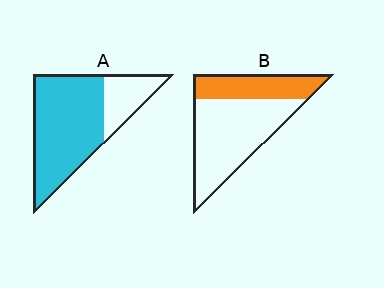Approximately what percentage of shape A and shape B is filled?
A is approximately 75% and B is approximately 30%.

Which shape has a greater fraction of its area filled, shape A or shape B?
Shape A.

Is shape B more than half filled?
No.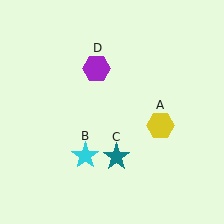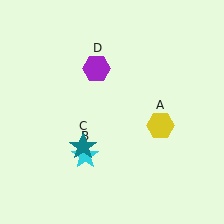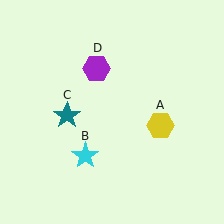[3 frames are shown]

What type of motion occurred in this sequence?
The teal star (object C) rotated clockwise around the center of the scene.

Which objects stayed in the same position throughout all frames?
Yellow hexagon (object A) and cyan star (object B) and purple hexagon (object D) remained stationary.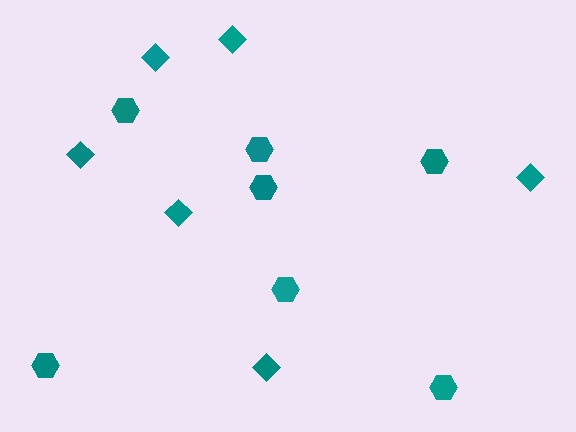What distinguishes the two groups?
There are 2 groups: one group of hexagons (7) and one group of diamonds (6).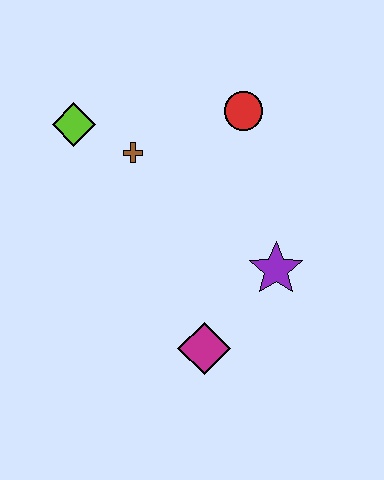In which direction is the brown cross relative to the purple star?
The brown cross is to the left of the purple star.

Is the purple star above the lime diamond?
No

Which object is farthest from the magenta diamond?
The lime diamond is farthest from the magenta diamond.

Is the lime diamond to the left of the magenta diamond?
Yes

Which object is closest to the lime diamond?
The brown cross is closest to the lime diamond.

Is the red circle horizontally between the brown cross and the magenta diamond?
No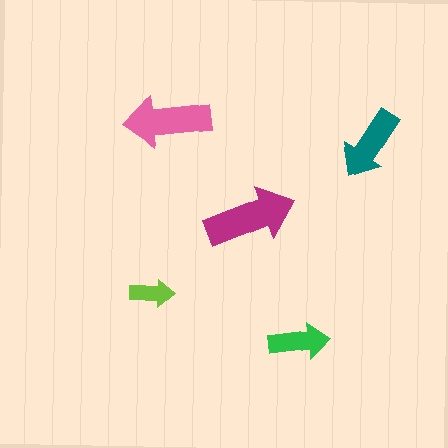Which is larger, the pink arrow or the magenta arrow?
The magenta one.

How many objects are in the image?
There are 5 objects in the image.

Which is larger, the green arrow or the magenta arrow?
The magenta one.